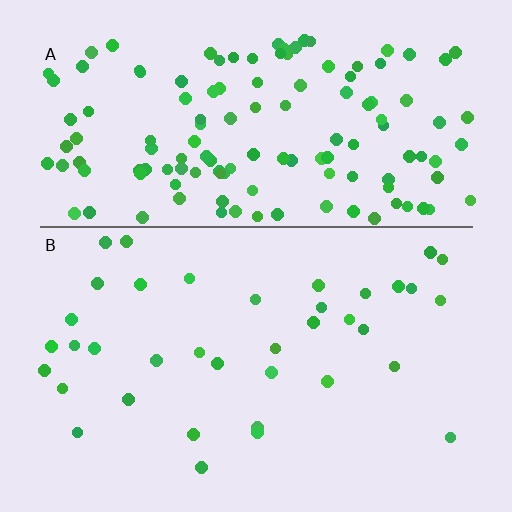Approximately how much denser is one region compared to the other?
Approximately 3.7× — region A over region B.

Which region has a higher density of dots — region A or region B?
A (the top).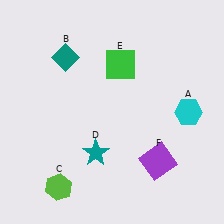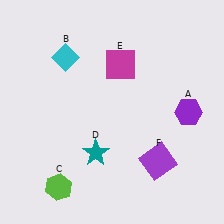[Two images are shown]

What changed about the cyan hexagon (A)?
In Image 1, A is cyan. In Image 2, it changed to purple.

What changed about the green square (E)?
In Image 1, E is green. In Image 2, it changed to magenta.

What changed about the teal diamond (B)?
In Image 1, B is teal. In Image 2, it changed to cyan.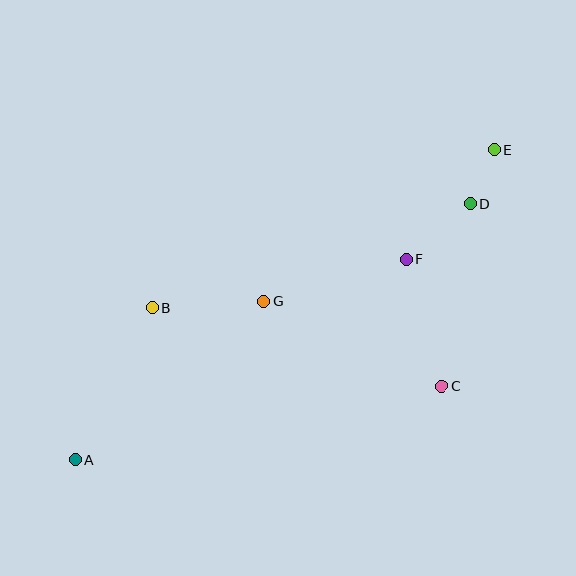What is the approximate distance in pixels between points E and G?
The distance between E and G is approximately 276 pixels.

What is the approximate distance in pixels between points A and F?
The distance between A and F is approximately 387 pixels.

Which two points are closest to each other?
Points D and E are closest to each other.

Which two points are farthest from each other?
Points A and E are farthest from each other.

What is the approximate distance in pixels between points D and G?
The distance between D and G is approximately 228 pixels.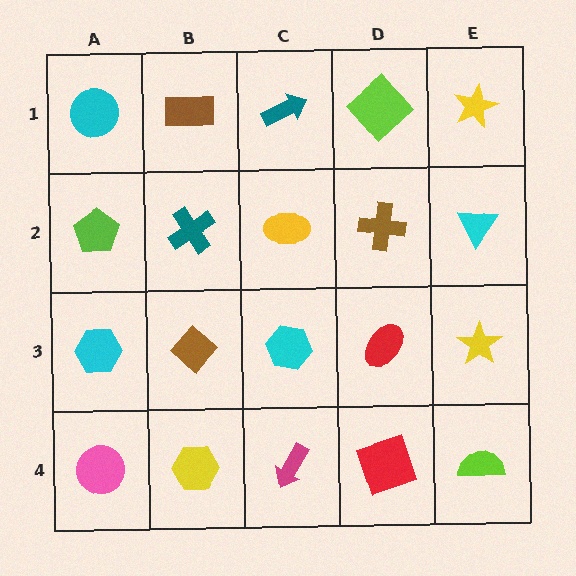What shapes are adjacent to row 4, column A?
A cyan hexagon (row 3, column A), a yellow hexagon (row 4, column B).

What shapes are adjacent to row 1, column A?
A lime pentagon (row 2, column A), a brown rectangle (row 1, column B).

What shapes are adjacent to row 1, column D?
A brown cross (row 2, column D), a teal arrow (row 1, column C), a yellow star (row 1, column E).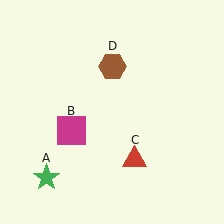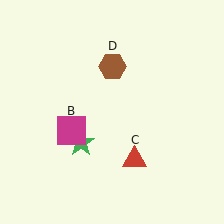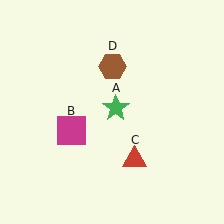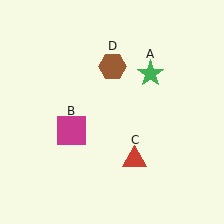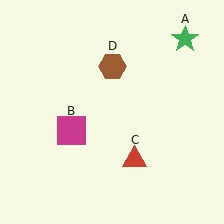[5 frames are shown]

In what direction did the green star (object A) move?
The green star (object A) moved up and to the right.